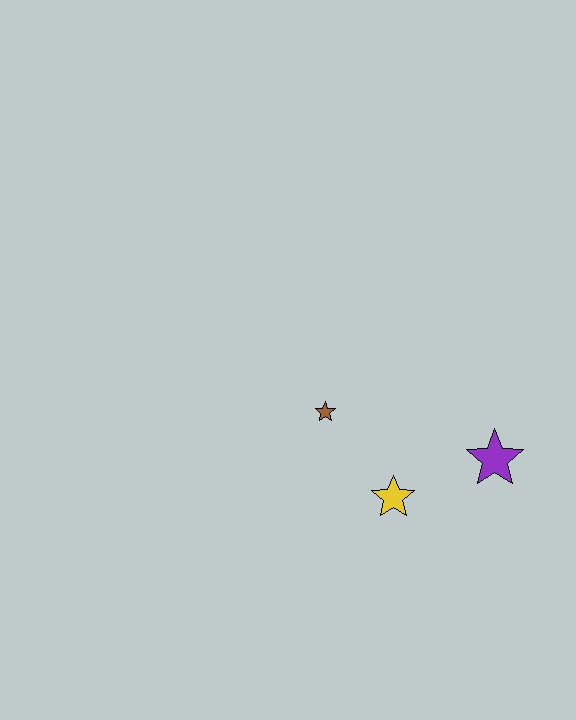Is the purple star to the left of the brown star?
No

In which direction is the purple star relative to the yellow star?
The purple star is to the right of the yellow star.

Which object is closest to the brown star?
The yellow star is closest to the brown star.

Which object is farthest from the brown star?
The purple star is farthest from the brown star.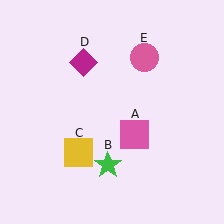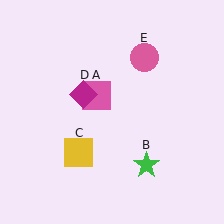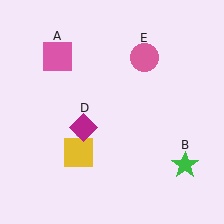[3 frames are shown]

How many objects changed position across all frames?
3 objects changed position: pink square (object A), green star (object B), magenta diamond (object D).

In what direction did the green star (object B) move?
The green star (object B) moved right.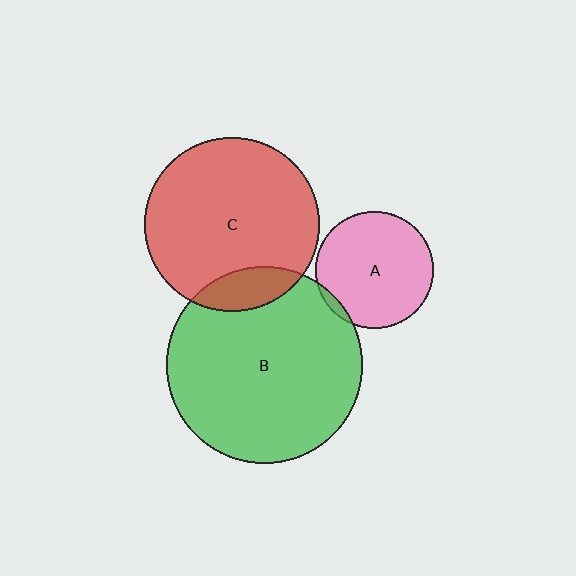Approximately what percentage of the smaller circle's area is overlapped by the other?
Approximately 5%.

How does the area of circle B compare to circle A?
Approximately 2.8 times.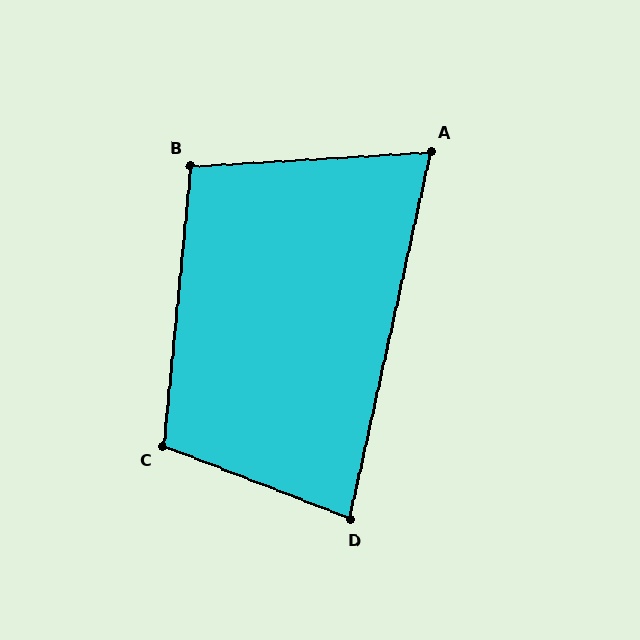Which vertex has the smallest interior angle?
A, at approximately 74 degrees.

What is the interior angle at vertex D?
Approximately 81 degrees (acute).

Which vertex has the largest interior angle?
C, at approximately 106 degrees.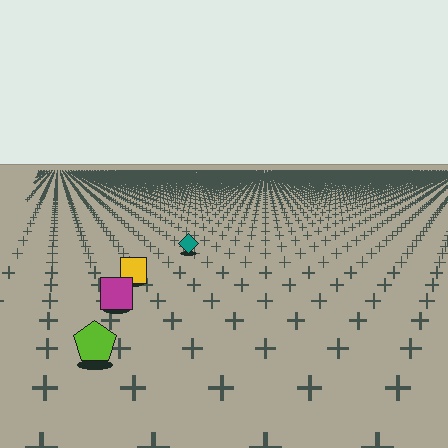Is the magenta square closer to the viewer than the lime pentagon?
No. The lime pentagon is closer — you can tell from the texture gradient: the ground texture is coarser near it.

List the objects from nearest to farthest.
From nearest to farthest: the lime pentagon, the magenta square, the yellow square, the teal diamond.